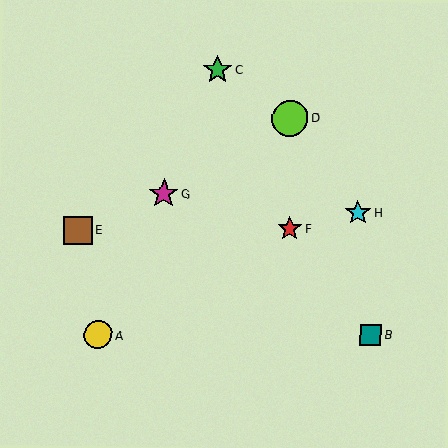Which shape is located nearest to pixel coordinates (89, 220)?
The brown square (labeled E) at (78, 230) is nearest to that location.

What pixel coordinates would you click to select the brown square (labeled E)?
Click at (78, 230) to select the brown square E.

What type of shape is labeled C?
Shape C is a green star.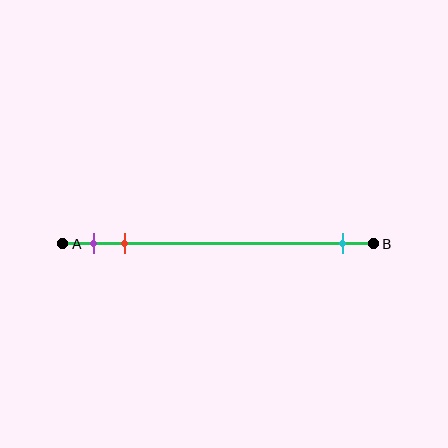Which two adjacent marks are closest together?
The purple and red marks are the closest adjacent pair.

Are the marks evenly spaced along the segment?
No, the marks are not evenly spaced.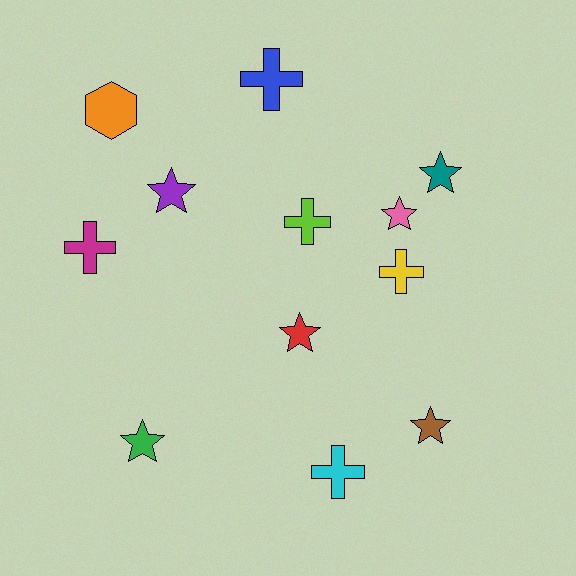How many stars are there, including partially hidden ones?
There are 6 stars.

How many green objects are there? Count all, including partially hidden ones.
There is 1 green object.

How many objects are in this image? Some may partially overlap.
There are 12 objects.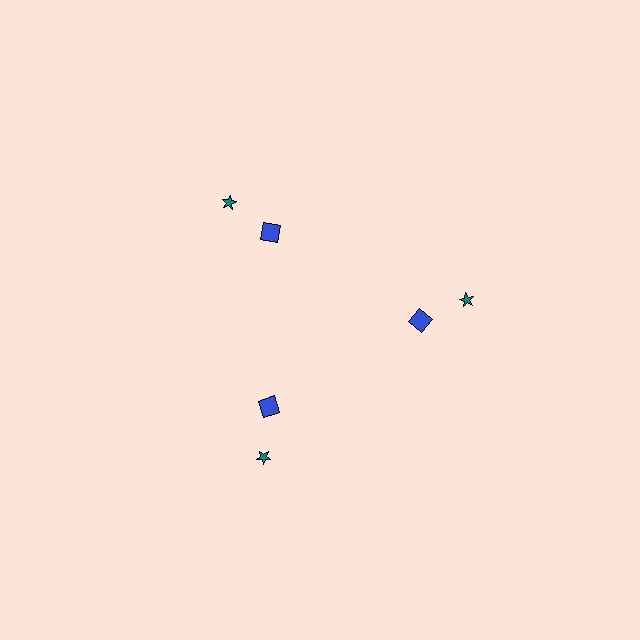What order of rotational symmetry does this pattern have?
This pattern has 3-fold rotational symmetry.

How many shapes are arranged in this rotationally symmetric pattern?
There are 6 shapes, arranged in 3 groups of 2.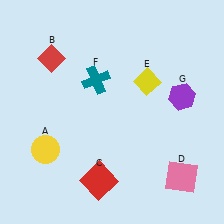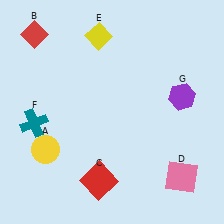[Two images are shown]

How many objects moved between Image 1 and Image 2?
3 objects moved between the two images.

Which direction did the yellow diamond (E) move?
The yellow diamond (E) moved left.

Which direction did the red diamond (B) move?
The red diamond (B) moved up.